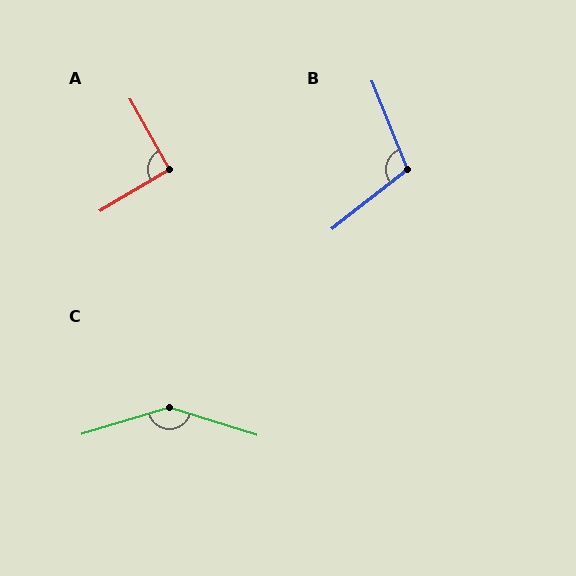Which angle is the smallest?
A, at approximately 91 degrees.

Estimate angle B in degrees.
Approximately 107 degrees.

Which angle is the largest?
C, at approximately 146 degrees.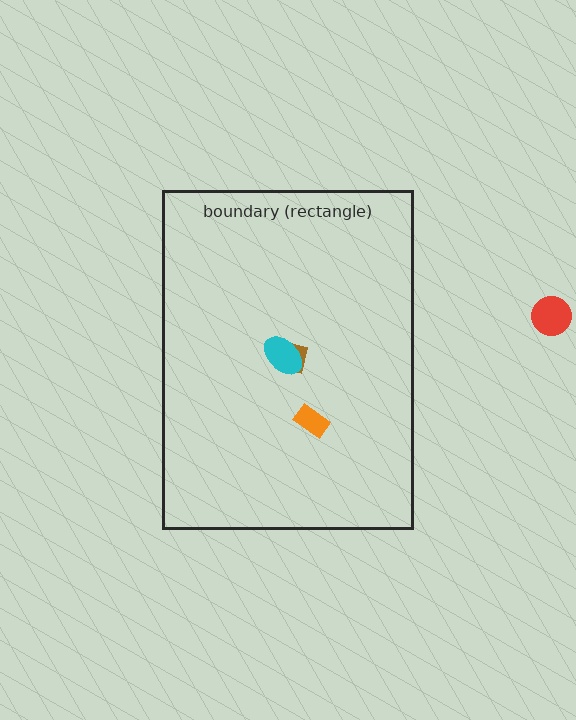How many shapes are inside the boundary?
3 inside, 1 outside.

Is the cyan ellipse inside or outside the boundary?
Inside.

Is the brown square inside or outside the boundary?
Inside.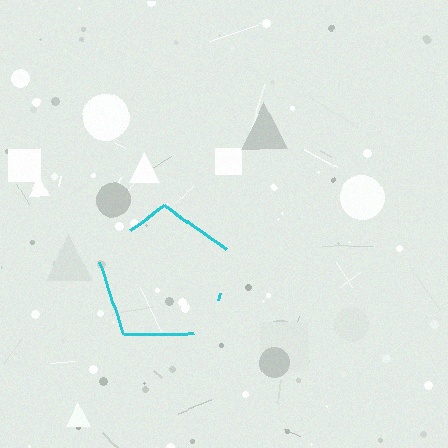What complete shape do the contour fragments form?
The contour fragments form a pentagon.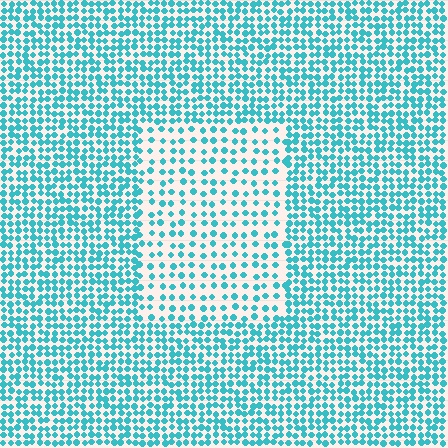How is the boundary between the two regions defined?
The boundary is defined by a change in element density (approximately 2.0x ratio). All elements are the same color, size, and shape.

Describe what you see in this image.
The image contains small cyan elements arranged at two different densities. A rectangle-shaped region is visible where the elements are less densely packed than the surrounding area.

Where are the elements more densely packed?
The elements are more densely packed outside the rectangle boundary.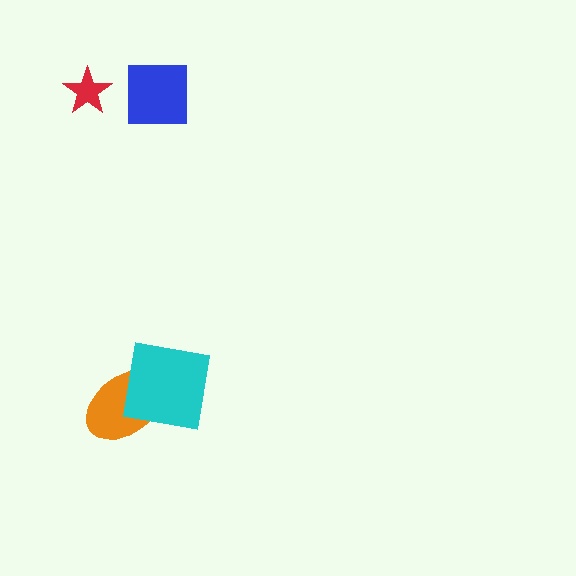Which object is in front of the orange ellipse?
The cyan square is in front of the orange ellipse.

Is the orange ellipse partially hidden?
Yes, it is partially covered by another shape.